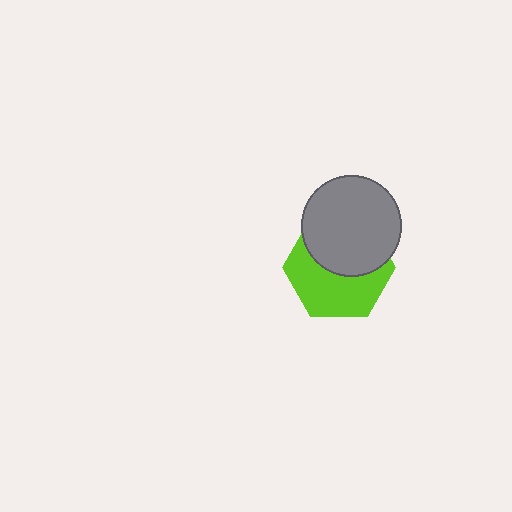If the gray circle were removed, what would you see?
You would see the complete lime hexagon.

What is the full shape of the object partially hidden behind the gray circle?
The partially hidden object is a lime hexagon.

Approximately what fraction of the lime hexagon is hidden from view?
Roughly 47% of the lime hexagon is hidden behind the gray circle.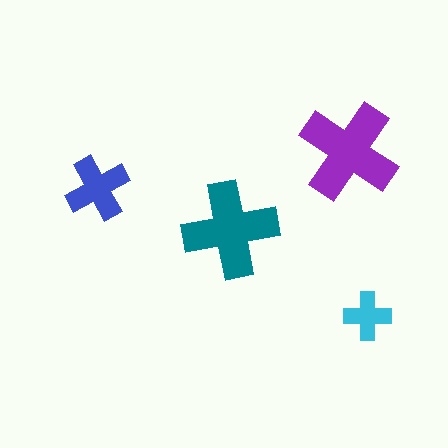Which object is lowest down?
The cyan cross is bottommost.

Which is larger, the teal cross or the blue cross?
The teal one.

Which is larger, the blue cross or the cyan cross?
The blue one.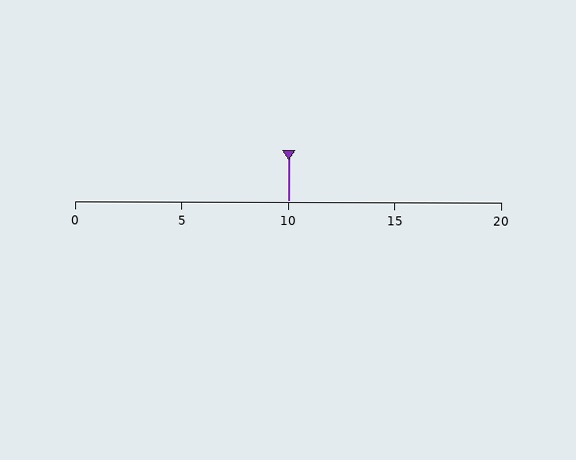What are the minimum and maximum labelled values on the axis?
The axis runs from 0 to 20.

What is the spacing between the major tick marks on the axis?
The major ticks are spaced 5 apart.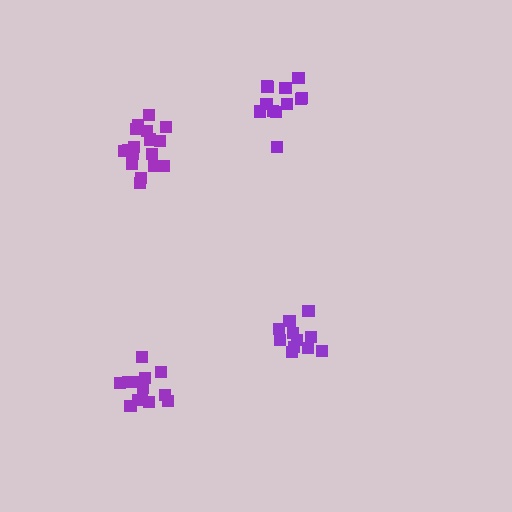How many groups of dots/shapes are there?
There are 4 groups.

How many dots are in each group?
Group 1: 12 dots, Group 2: 11 dots, Group 3: 17 dots, Group 4: 13 dots (53 total).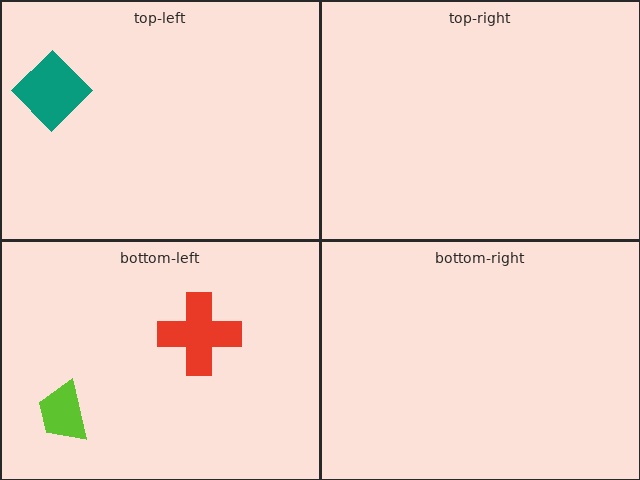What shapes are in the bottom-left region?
The lime trapezoid, the red cross.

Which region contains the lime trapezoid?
The bottom-left region.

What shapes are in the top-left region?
The teal diamond.